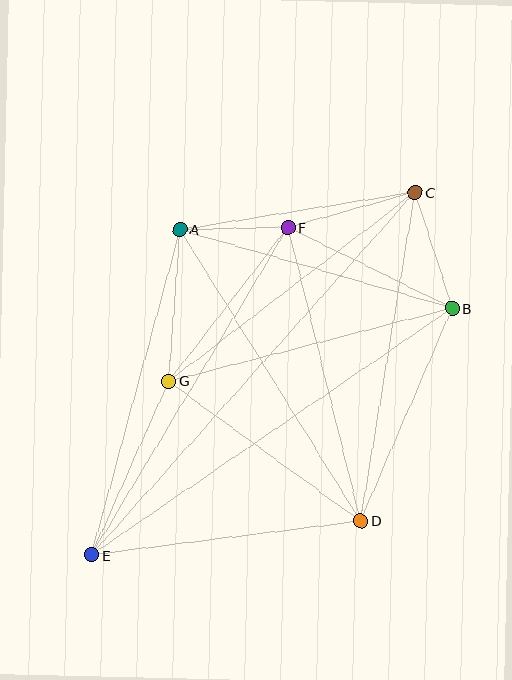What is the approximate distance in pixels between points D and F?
The distance between D and F is approximately 302 pixels.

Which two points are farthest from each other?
Points C and E are farthest from each other.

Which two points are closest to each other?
Points A and F are closest to each other.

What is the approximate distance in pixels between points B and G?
The distance between B and G is approximately 292 pixels.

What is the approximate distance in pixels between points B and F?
The distance between B and F is approximately 183 pixels.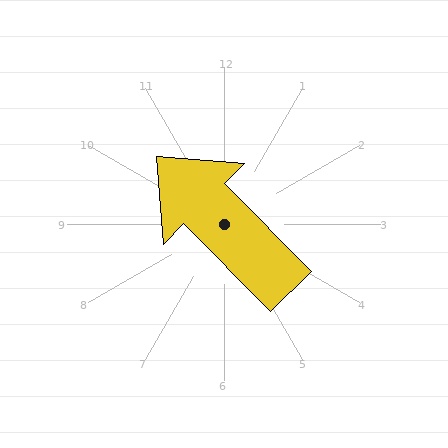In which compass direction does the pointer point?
Northwest.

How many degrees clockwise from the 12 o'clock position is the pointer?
Approximately 315 degrees.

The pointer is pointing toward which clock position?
Roughly 11 o'clock.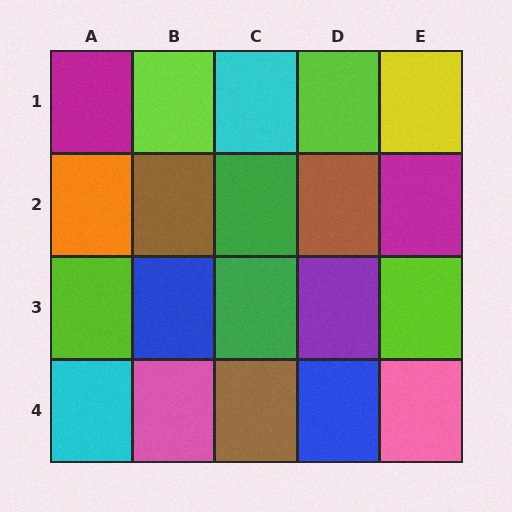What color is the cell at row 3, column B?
Blue.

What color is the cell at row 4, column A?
Cyan.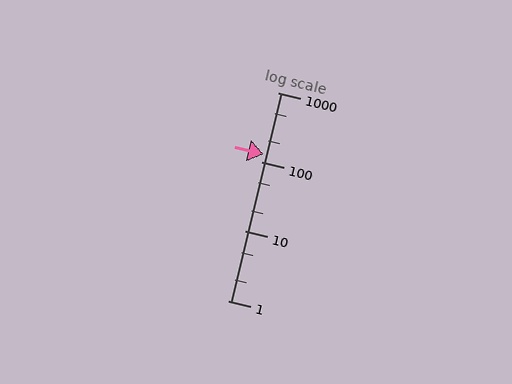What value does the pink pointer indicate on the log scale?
The pointer indicates approximately 130.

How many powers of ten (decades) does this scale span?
The scale spans 3 decades, from 1 to 1000.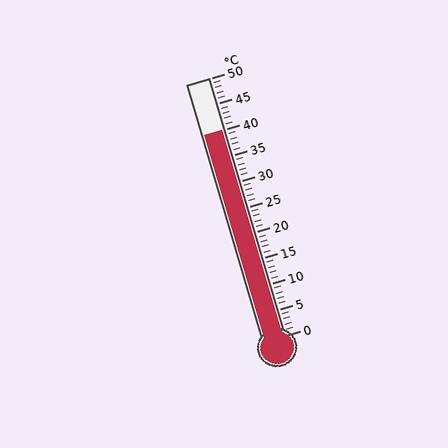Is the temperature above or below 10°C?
The temperature is above 10°C.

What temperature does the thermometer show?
The thermometer shows approximately 40°C.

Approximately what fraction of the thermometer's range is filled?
The thermometer is filled to approximately 80% of its range.